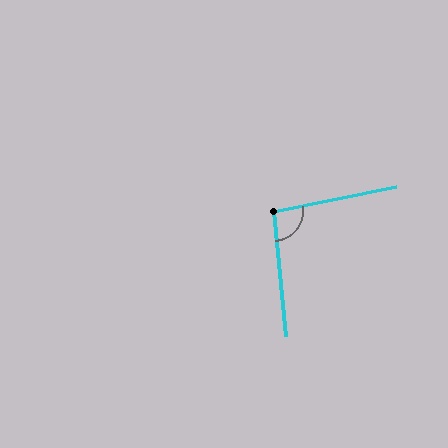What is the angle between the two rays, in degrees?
Approximately 96 degrees.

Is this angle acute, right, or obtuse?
It is obtuse.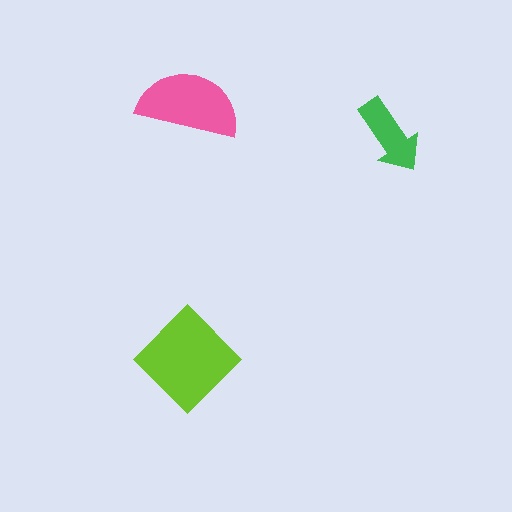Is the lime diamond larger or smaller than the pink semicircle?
Larger.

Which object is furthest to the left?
The lime diamond is leftmost.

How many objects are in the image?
There are 3 objects in the image.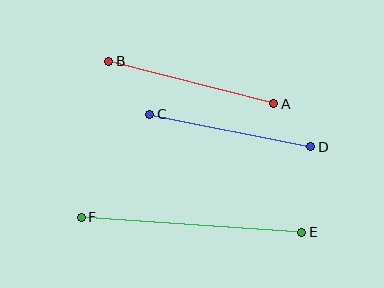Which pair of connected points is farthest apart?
Points E and F are farthest apart.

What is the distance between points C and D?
The distance is approximately 164 pixels.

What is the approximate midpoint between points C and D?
The midpoint is at approximately (230, 130) pixels.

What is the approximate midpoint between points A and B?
The midpoint is at approximately (191, 82) pixels.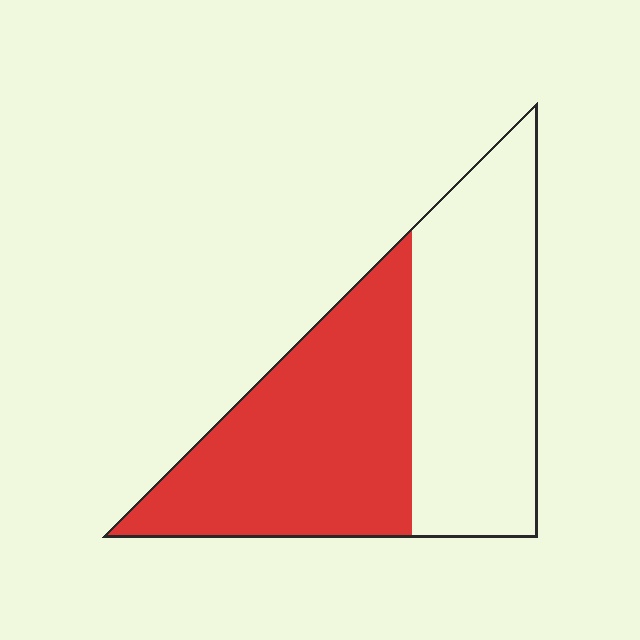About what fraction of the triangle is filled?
About one half (1/2).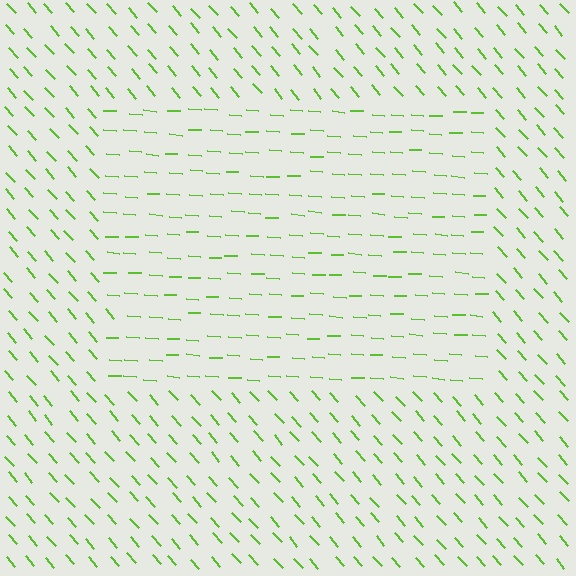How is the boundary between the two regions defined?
The boundary is defined purely by a change in line orientation (approximately 45 degrees difference). All lines are the same color and thickness.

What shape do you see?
I see a rectangle.